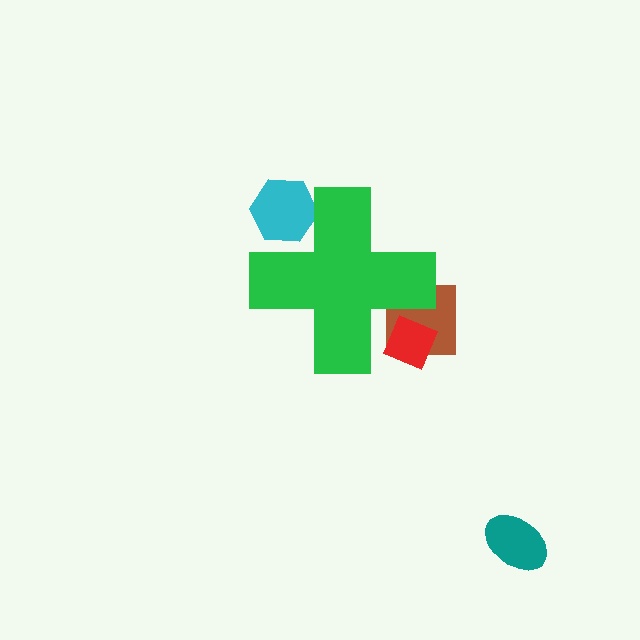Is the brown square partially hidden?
Yes, the brown square is partially hidden behind the green cross.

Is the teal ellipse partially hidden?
No, the teal ellipse is fully visible.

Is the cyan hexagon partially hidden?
Yes, the cyan hexagon is partially hidden behind the green cross.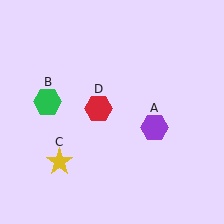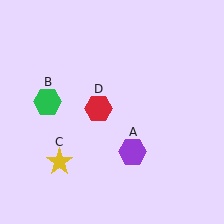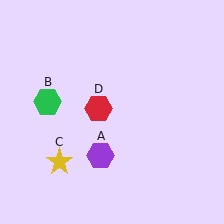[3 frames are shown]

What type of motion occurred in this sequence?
The purple hexagon (object A) rotated clockwise around the center of the scene.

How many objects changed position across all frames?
1 object changed position: purple hexagon (object A).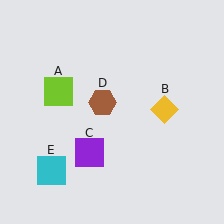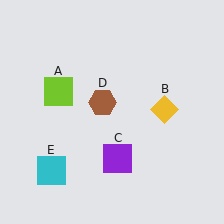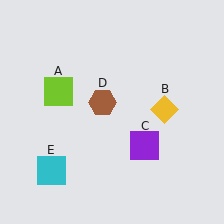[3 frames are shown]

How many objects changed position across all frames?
1 object changed position: purple square (object C).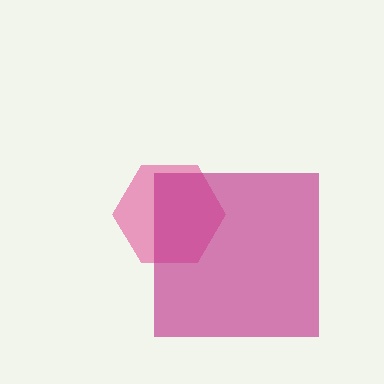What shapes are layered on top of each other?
The layered shapes are: a pink hexagon, a magenta square.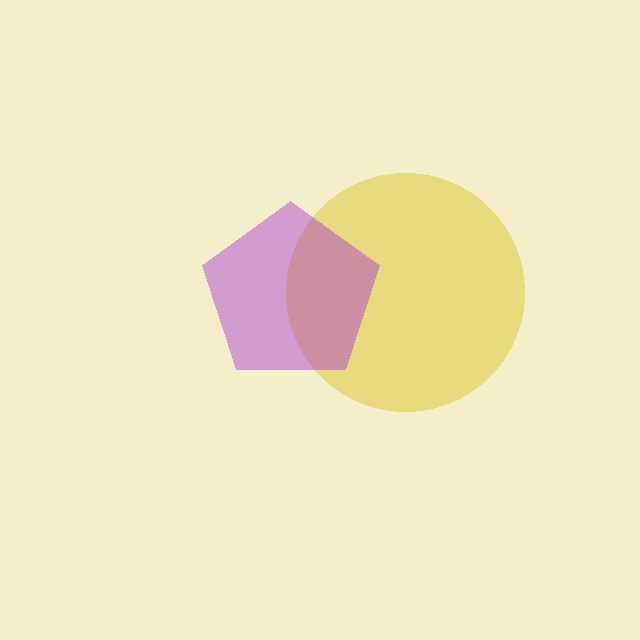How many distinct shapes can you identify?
There are 2 distinct shapes: a yellow circle, a purple pentagon.